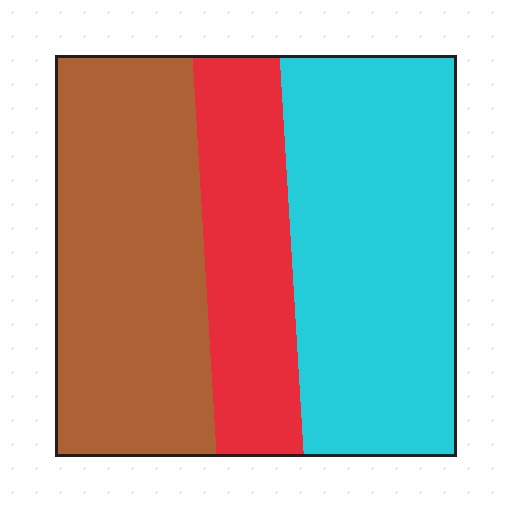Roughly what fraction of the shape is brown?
Brown covers around 35% of the shape.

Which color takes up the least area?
Red, at roughly 20%.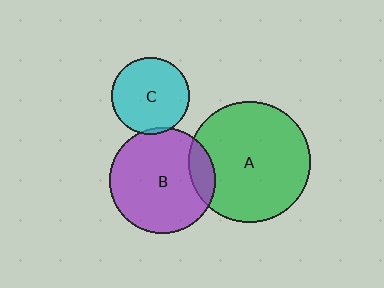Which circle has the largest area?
Circle A (green).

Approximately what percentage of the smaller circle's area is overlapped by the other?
Approximately 5%.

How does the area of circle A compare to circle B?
Approximately 1.3 times.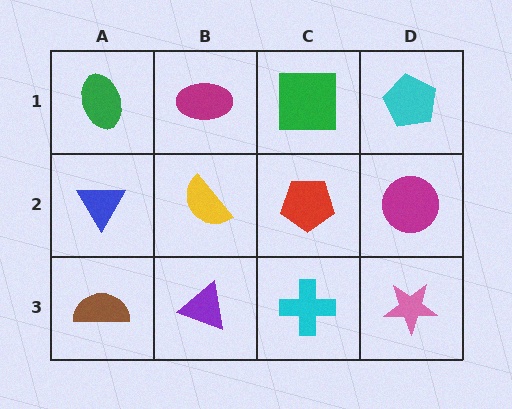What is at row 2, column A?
A blue triangle.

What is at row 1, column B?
A magenta ellipse.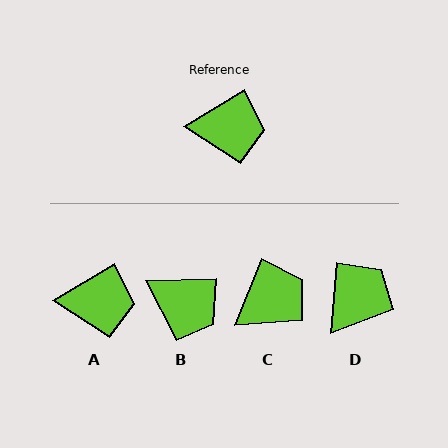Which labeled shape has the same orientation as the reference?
A.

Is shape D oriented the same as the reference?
No, it is off by about 54 degrees.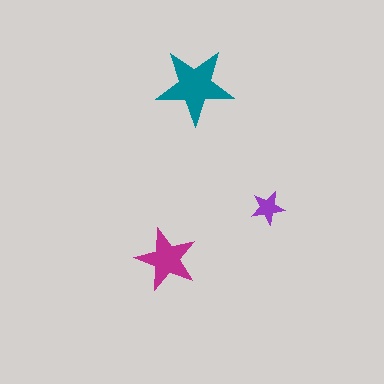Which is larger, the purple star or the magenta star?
The magenta one.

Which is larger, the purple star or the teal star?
The teal one.